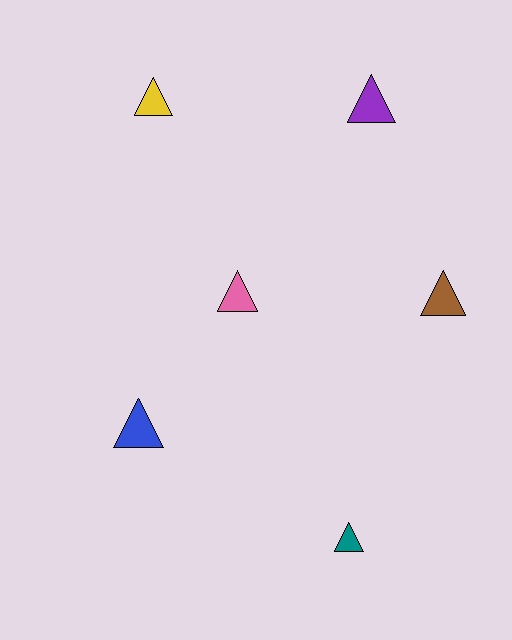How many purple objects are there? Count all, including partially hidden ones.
There is 1 purple object.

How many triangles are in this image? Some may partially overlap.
There are 6 triangles.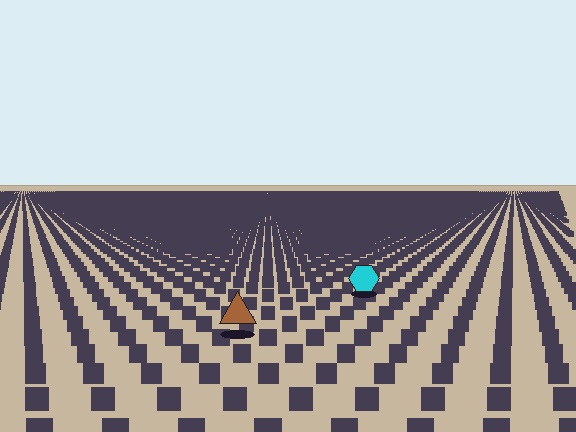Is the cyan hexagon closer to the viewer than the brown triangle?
No. The brown triangle is closer — you can tell from the texture gradient: the ground texture is coarser near it.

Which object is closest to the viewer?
The brown triangle is closest. The texture marks near it are larger and more spread out.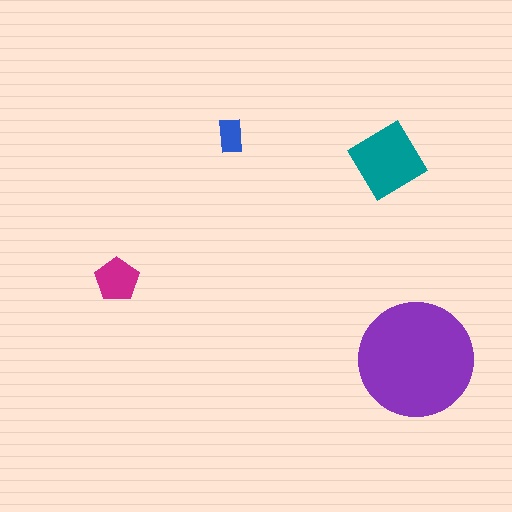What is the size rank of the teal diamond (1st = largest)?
2nd.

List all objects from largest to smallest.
The purple circle, the teal diamond, the magenta pentagon, the blue rectangle.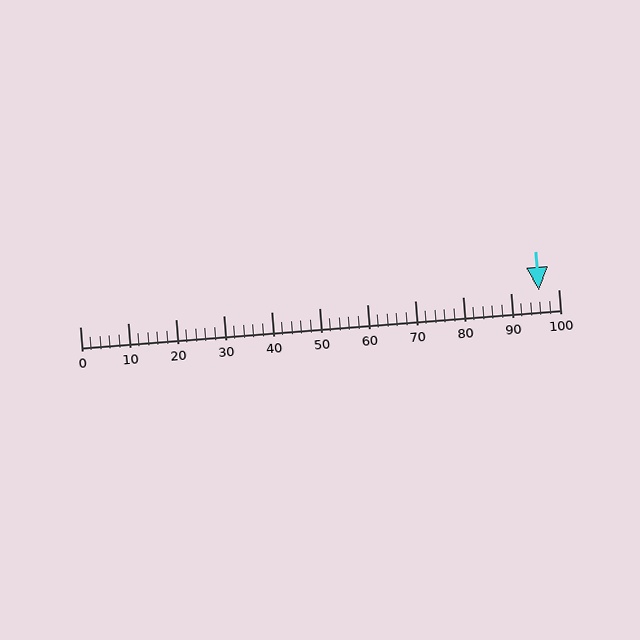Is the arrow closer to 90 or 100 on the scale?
The arrow is closer to 100.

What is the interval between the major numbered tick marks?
The major tick marks are spaced 10 units apart.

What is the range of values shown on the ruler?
The ruler shows values from 0 to 100.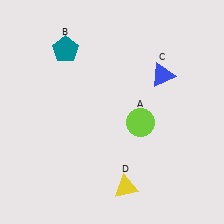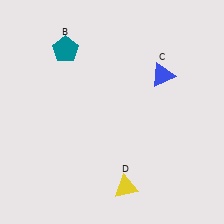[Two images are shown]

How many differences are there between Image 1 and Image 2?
There is 1 difference between the two images.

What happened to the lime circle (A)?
The lime circle (A) was removed in Image 2. It was in the bottom-right area of Image 1.